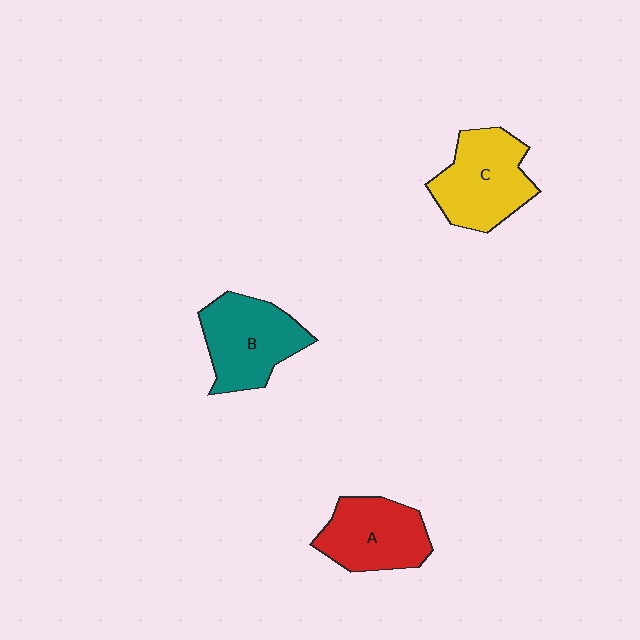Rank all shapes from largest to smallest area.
From largest to smallest: C (yellow), B (teal), A (red).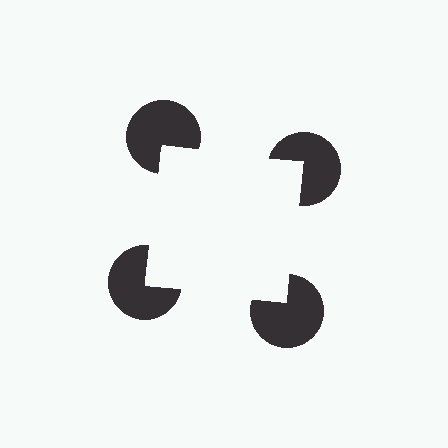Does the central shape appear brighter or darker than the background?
It typically appears slightly brighter than the background, even though no actual brightness change is drawn.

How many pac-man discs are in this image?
There are 4 — one at each vertex of the illusory square.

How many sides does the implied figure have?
4 sides.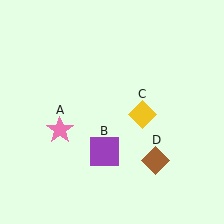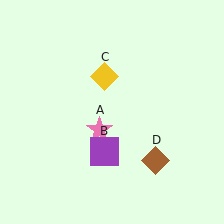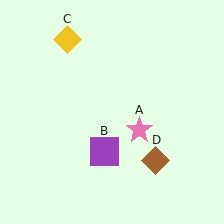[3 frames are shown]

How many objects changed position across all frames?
2 objects changed position: pink star (object A), yellow diamond (object C).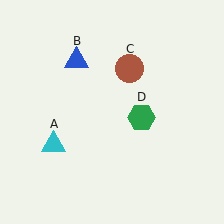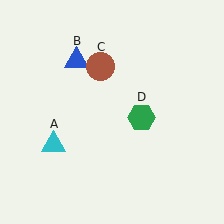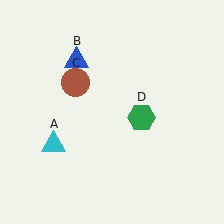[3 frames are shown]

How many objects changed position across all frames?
1 object changed position: brown circle (object C).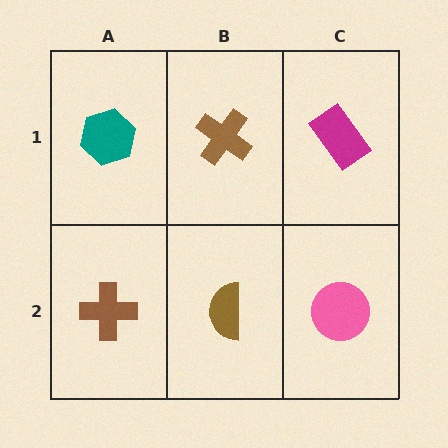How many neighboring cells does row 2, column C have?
2.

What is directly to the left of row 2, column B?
A brown cross.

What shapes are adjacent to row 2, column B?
A brown cross (row 1, column B), a brown cross (row 2, column A), a pink circle (row 2, column C).